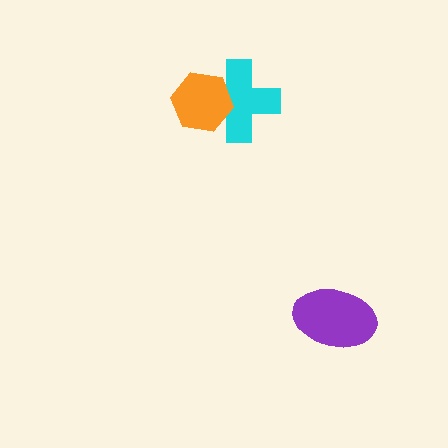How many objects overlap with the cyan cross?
1 object overlaps with the cyan cross.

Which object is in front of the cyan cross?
The orange hexagon is in front of the cyan cross.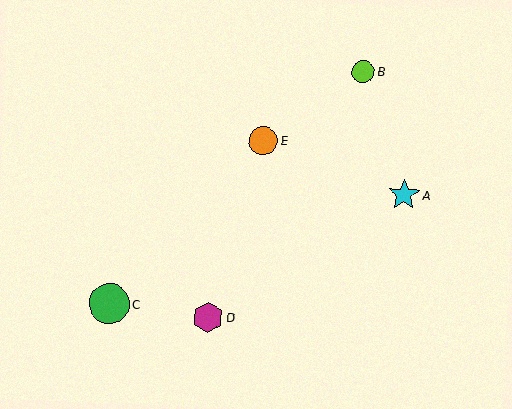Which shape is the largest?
The green circle (labeled C) is the largest.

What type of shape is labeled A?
Shape A is a cyan star.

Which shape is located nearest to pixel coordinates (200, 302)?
The magenta hexagon (labeled D) at (208, 317) is nearest to that location.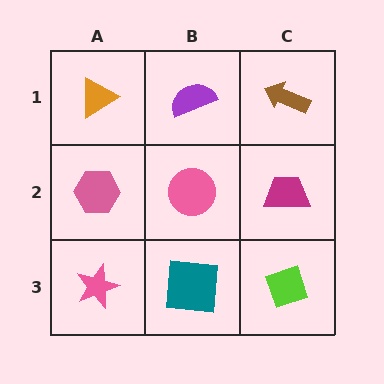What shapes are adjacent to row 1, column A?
A pink hexagon (row 2, column A), a purple semicircle (row 1, column B).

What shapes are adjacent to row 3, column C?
A magenta trapezoid (row 2, column C), a teal square (row 3, column B).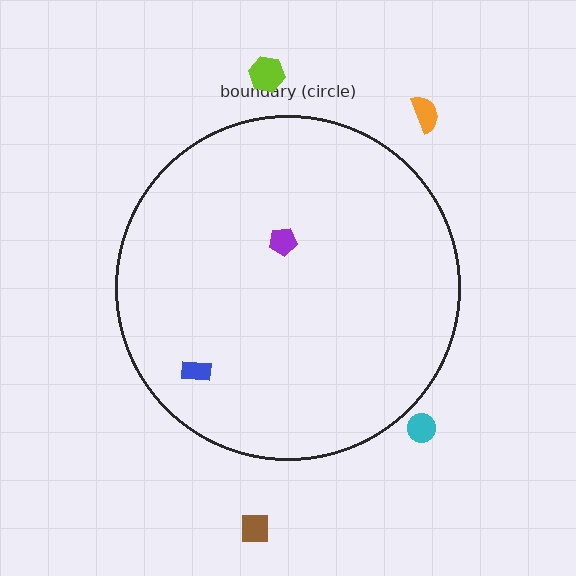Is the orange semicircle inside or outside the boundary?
Outside.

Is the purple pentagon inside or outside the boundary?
Inside.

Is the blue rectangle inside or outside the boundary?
Inside.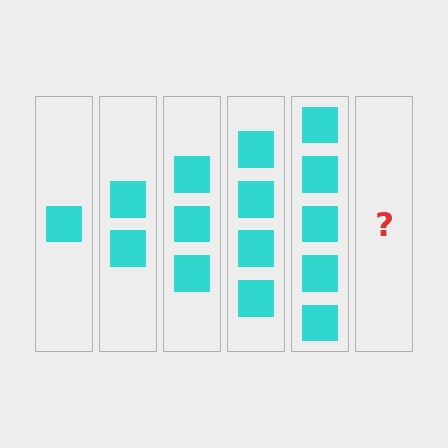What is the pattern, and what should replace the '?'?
The pattern is that each step adds one more square. The '?' should be 6 squares.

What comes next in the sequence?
The next element should be 6 squares.